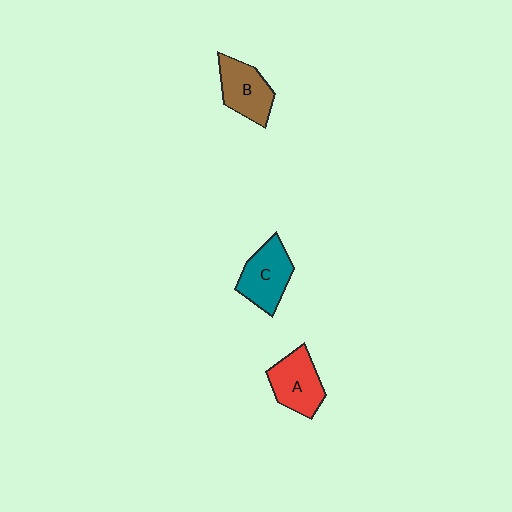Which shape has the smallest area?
Shape B (brown).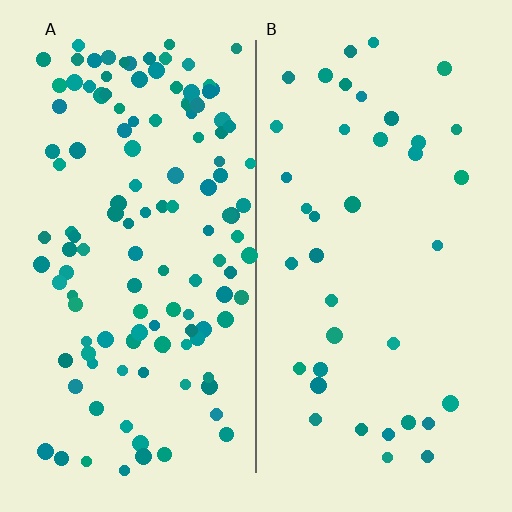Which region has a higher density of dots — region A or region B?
A (the left).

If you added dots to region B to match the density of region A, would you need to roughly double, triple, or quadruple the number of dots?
Approximately triple.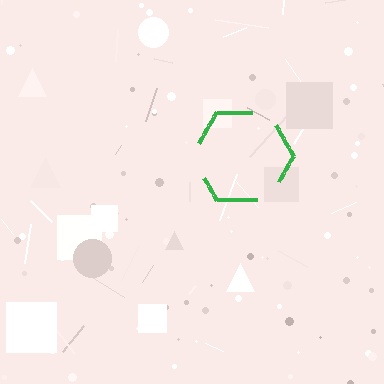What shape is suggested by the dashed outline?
The dashed outline suggests a hexagon.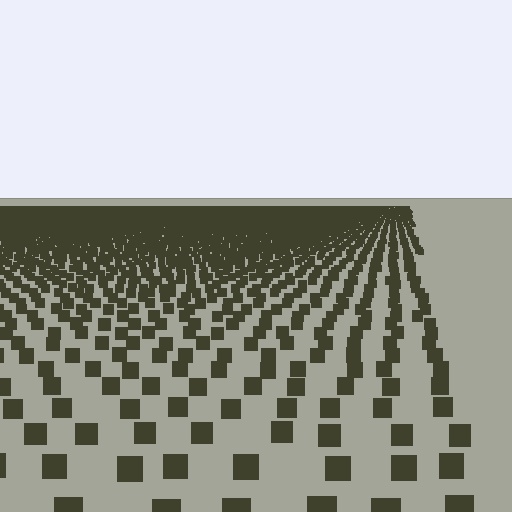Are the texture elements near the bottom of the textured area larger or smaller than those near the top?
Larger. Near the bottom, elements are closer to the viewer and appear at a bigger on-screen size.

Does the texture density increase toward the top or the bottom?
Density increases toward the top.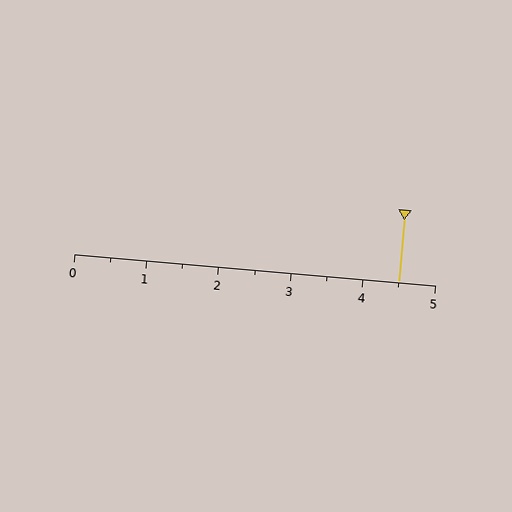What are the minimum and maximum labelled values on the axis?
The axis runs from 0 to 5.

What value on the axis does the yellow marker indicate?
The marker indicates approximately 4.5.